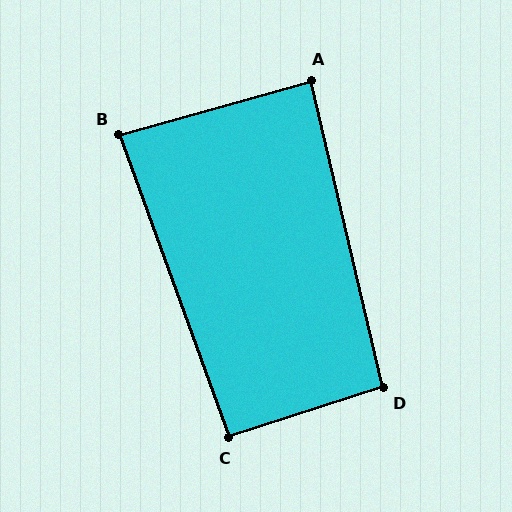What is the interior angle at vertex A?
Approximately 88 degrees (approximately right).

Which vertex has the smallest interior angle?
B, at approximately 86 degrees.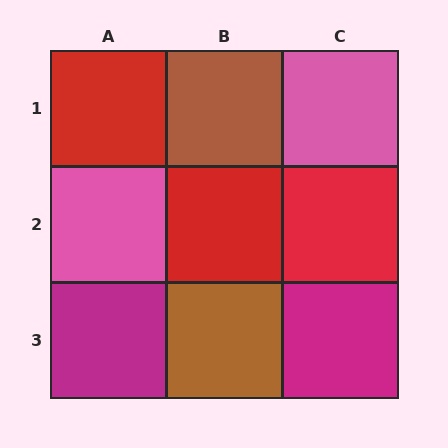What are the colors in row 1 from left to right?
Red, brown, pink.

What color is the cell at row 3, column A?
Magenta.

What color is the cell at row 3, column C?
Magenta.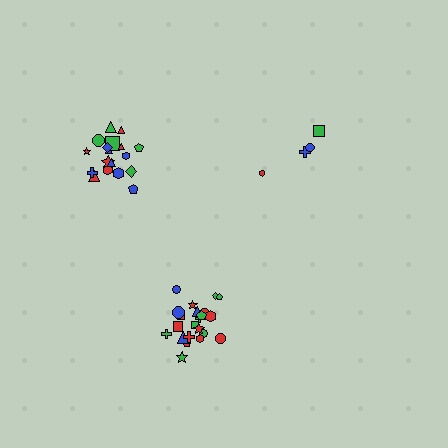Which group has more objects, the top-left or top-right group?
The top-left group.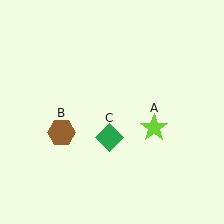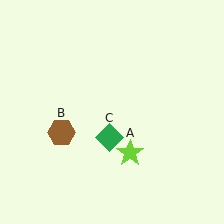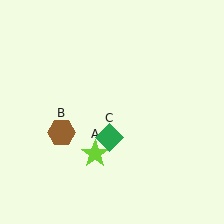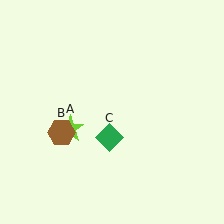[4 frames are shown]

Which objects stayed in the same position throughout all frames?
Brown hexagon (object B) and green diamond (object C) remained stationary.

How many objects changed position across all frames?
1 object changed position: lime star (object A).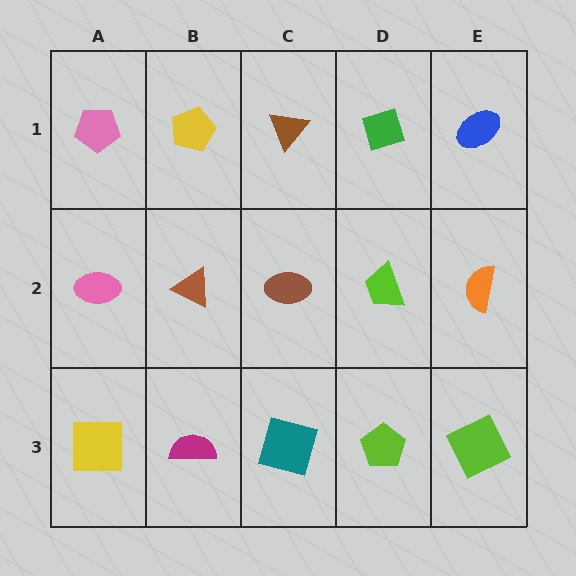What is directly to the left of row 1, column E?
A green diamond.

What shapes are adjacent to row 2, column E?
A blue ellipse (row 1, column E), a lime square (row 3, column E), a lime trapezoid (row 2, column D).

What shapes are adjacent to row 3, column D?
A lime trapezoid (row 2, column D), a teal square (row 3, column C), a lime square (row 3, column E).